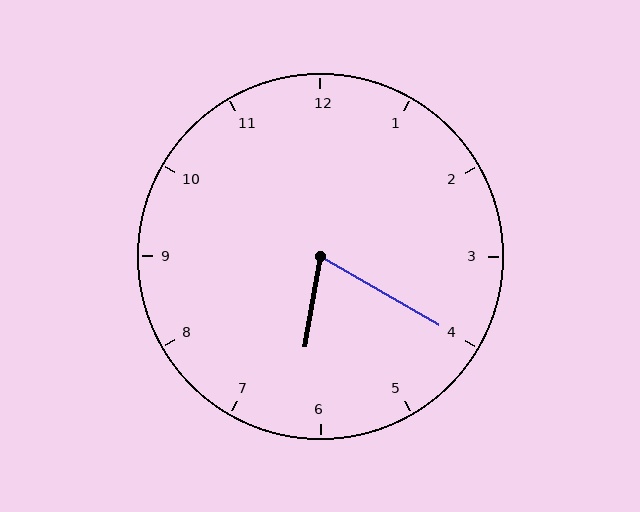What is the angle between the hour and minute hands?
Approximately 70 degrees.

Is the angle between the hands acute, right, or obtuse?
It is acute.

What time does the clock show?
6:20.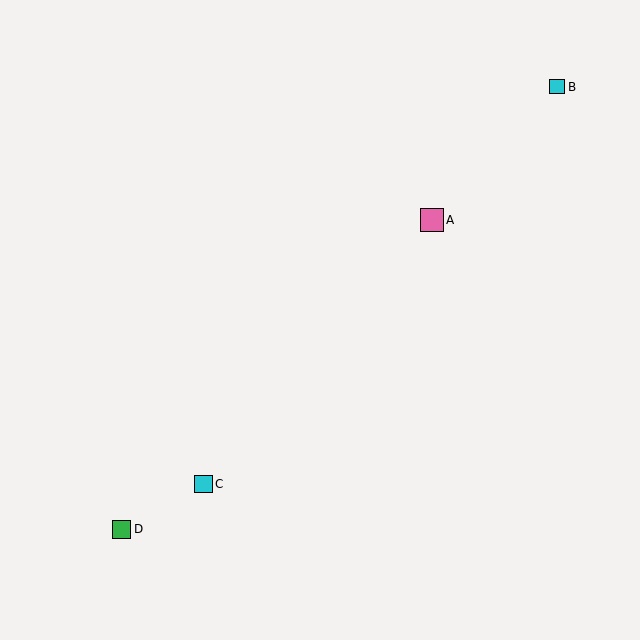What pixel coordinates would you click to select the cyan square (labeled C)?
Click at (203, 484) to select the cyan square C.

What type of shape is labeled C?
Shape C is a cyan square.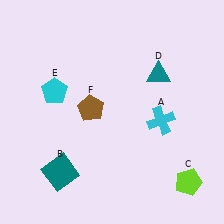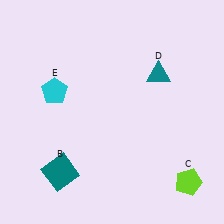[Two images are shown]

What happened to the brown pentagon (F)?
The brown pentagon (F) was removed in Image 2. It was in the top-left area of Image 1.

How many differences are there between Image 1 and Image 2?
There are 2 differences between the two images.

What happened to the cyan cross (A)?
The cyan cross (A) was removed in Image 2. It was in the bottom-right area of Image 1.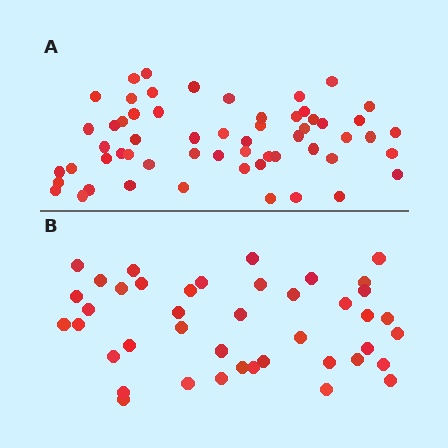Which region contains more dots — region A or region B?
Region A (the top region) has more dots.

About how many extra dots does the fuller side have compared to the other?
Region A has approximately 15 more dots than region B.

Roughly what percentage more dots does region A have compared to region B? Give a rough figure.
About 40% more.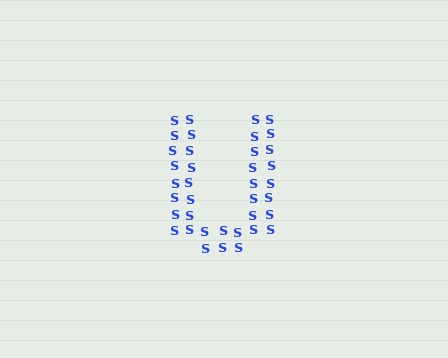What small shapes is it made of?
It is made of small letter S's.